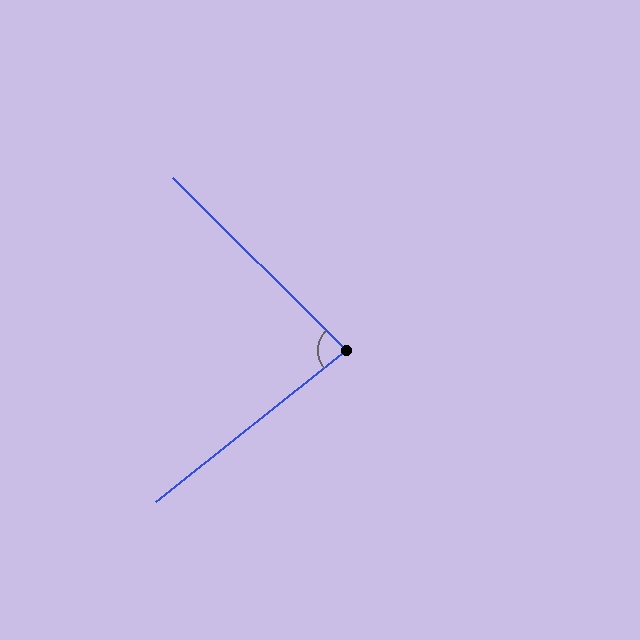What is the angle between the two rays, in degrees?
Approximately 83 degrees.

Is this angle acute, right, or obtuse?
It is acute.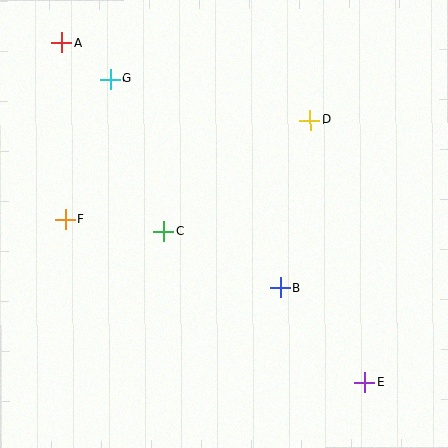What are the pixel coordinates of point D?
Point D is at (310, 120).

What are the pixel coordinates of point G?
Point G is at (110, 79).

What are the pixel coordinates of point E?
Point E is at (365, 382).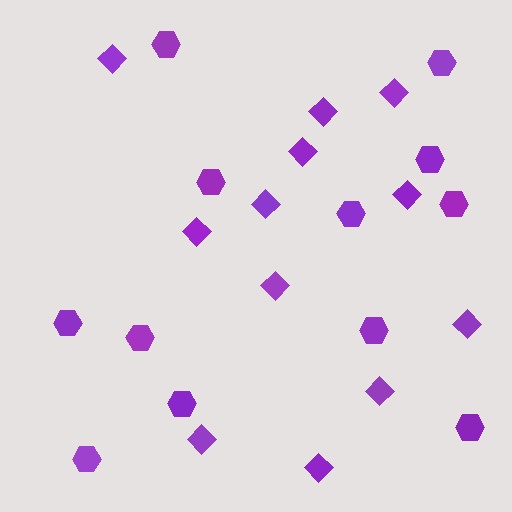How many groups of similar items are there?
There are 2 groups: one group of hexagons (12) and one group of diamonds (12).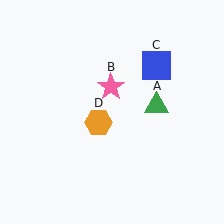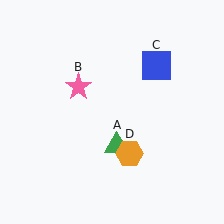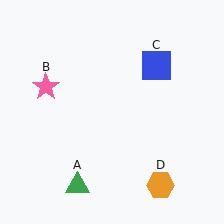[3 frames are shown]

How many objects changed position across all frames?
3 objects changed position: green triangle (object A), pink star (object B), orange hexagon (object D).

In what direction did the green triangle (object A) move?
The green triangle (object A) moved down and to the left.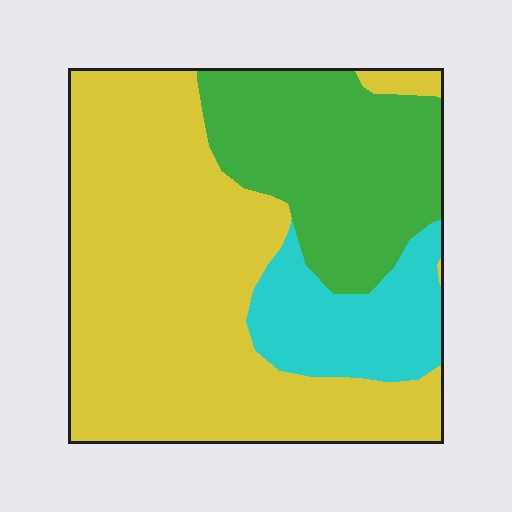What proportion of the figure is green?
Green takes up about one quarter (1/4) of the figure.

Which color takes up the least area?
Cyan, at roughly 15%.